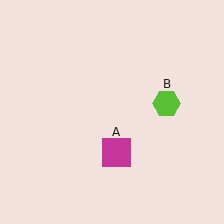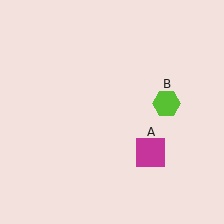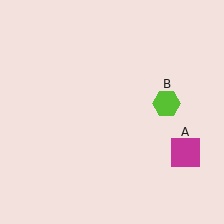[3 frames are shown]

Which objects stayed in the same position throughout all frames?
Lime hexagon (object B) remained stationary.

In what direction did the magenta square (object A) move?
The magenta square (object A) moved right.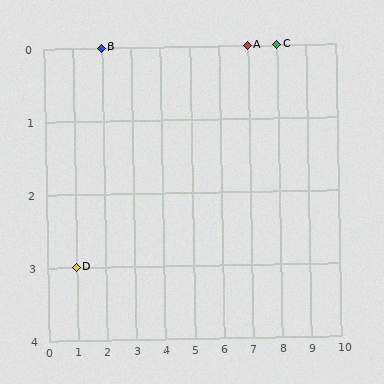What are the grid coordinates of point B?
Point B is at grid coordinates (2, 0).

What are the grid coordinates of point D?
Point D is at grid coordinates (1, 3).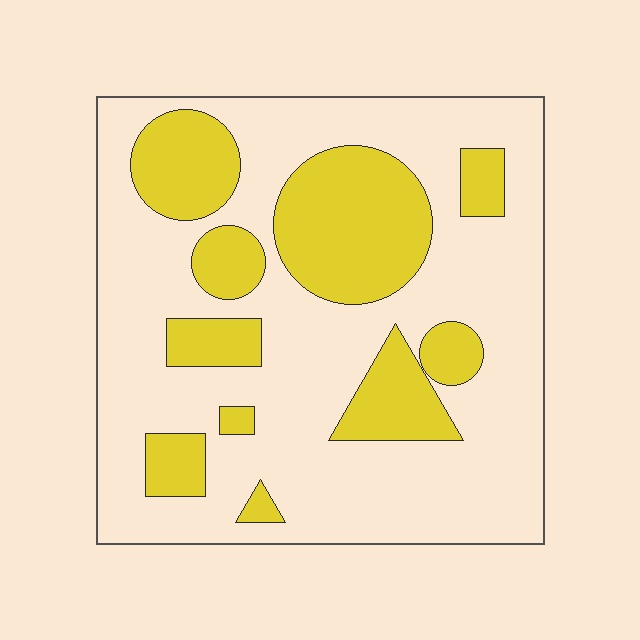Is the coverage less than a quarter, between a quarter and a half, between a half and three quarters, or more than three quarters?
Between a quarter and a half.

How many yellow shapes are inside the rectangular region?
10.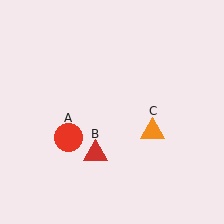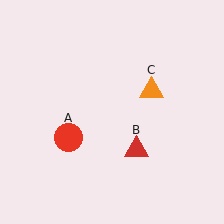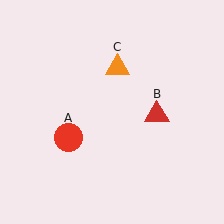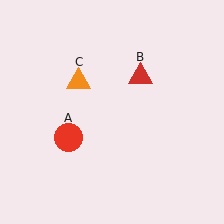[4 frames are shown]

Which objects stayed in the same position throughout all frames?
Red circle (object A) remained stationary.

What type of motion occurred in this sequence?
The red triangle (object B), orange triangle (object C) rotated counterclockwise around the center of the scene.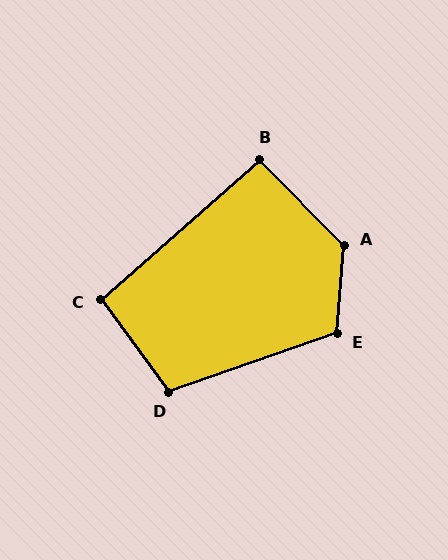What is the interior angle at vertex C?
Approximately 95 degrees (approximately right).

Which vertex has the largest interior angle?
A, at approximately 131 degrees.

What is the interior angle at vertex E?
Approximately 114 degrees (obtuse).